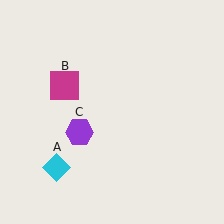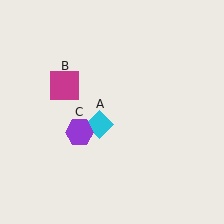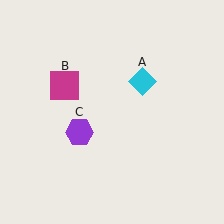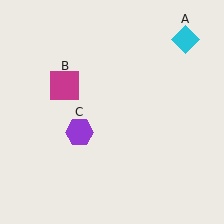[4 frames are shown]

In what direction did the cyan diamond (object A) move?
The cyan diamond (object A) moved up and to the right.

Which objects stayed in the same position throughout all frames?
Magenta square (object B) and purple hexagon (object C) remained stationary.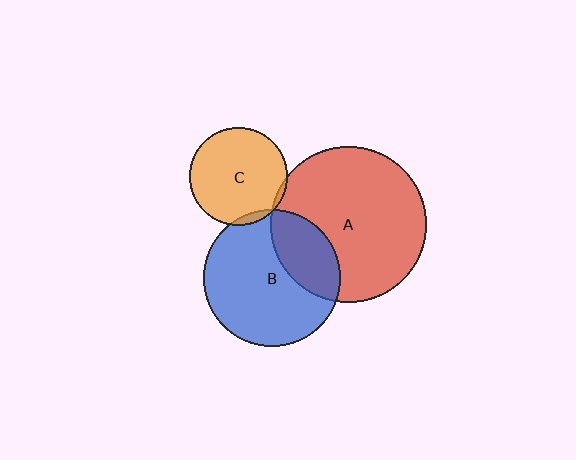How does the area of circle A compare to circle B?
Approximately 1.3 times.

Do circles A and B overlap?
Yes.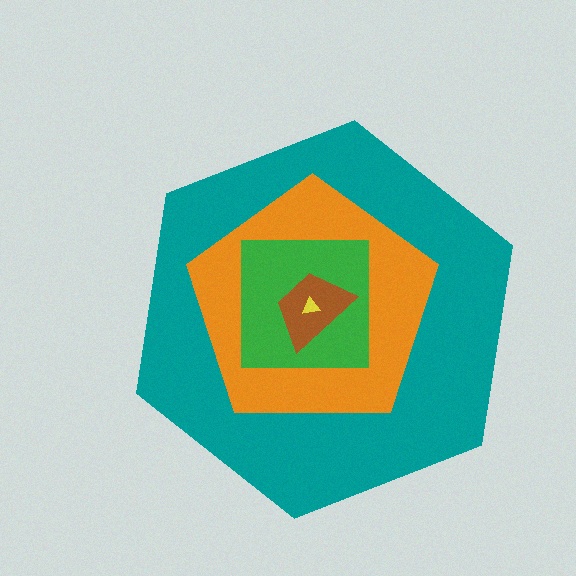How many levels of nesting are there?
5.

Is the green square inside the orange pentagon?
Yes.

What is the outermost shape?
The teal hexagon.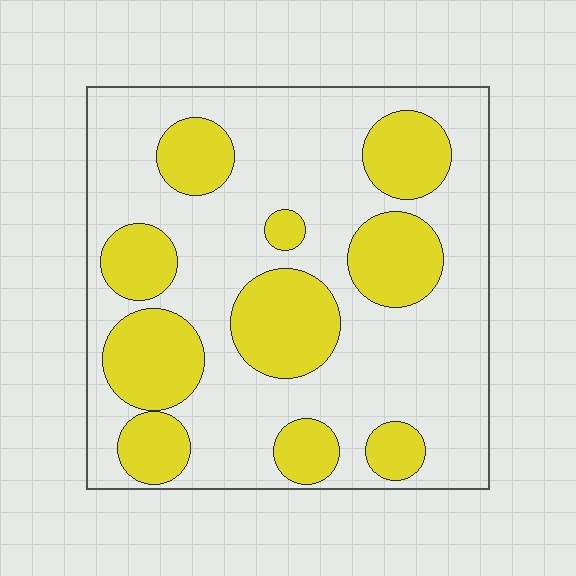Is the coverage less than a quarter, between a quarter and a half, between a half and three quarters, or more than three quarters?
Between a quarter and a half.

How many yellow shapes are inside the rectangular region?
10.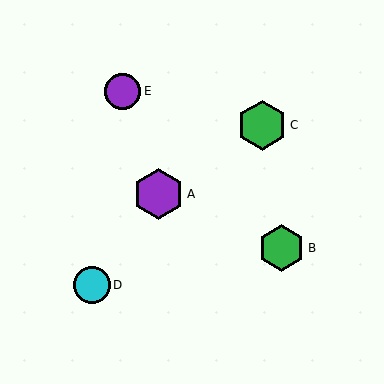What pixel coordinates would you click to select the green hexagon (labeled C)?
Click at (262, 125) to select the green hexagon C.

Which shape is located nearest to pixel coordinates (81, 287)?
The cyan circle (labeled D) at (92, 285) is nearest to that location.